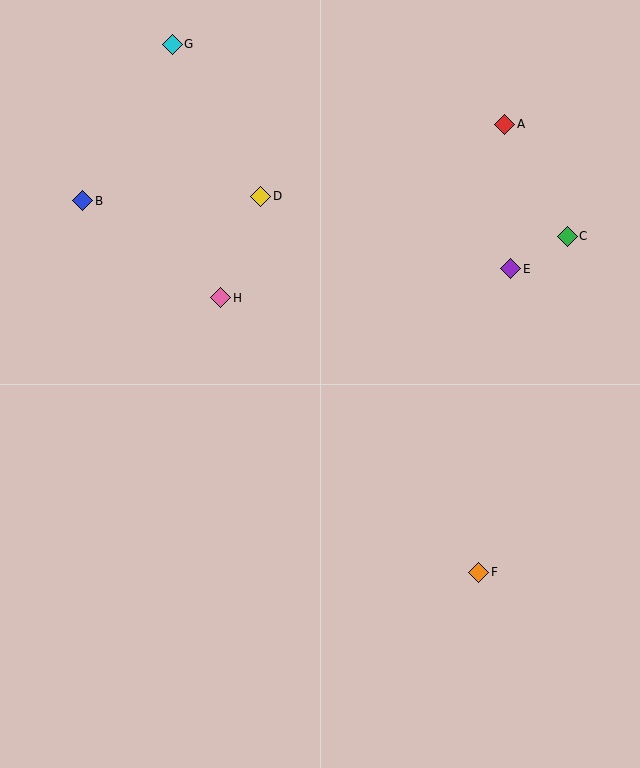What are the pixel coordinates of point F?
Point F is at (479, 572).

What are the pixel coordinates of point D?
Point D is at (261, 196).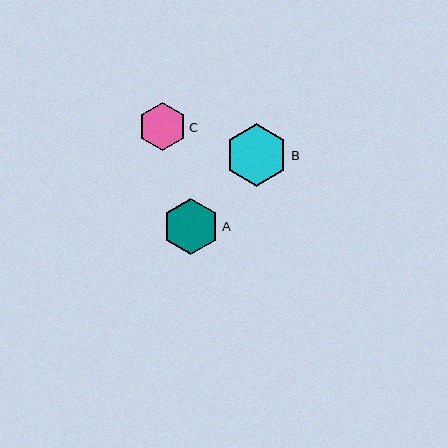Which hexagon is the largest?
Hexagon B is the largest with a size of approximately 63 pixels.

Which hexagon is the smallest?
Hexagon C is the smallest with a size of approximately 48 pixels.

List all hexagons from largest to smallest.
From largest to smallest: B, A, C.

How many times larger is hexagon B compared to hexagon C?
Hexagon B is approximately 1.3 times the size of hexagon C.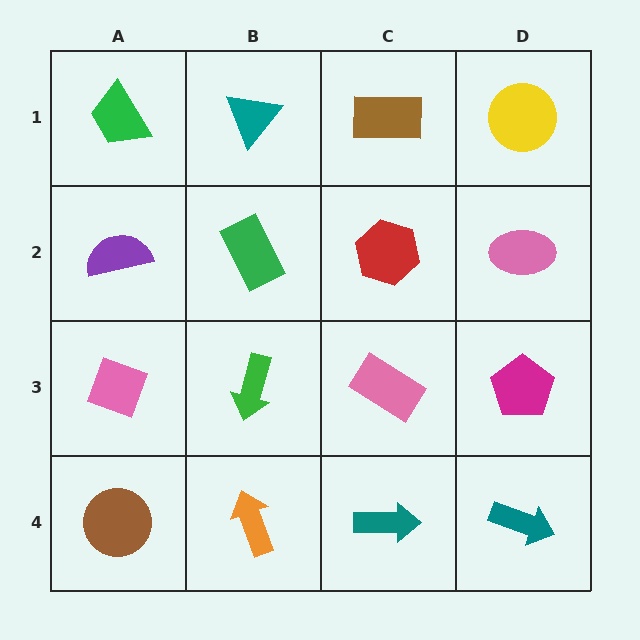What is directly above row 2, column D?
A yellow circle.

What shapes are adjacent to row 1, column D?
A pink ellipse (row 2, column D), a brown rectangle (row 1, column C).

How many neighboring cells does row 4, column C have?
3.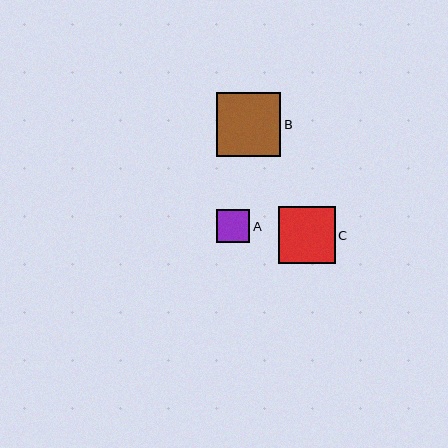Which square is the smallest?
Square A is the smallest with a size of approximately 33 pixels.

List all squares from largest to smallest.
From largest to smallest: B, C, A.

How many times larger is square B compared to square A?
Square B is approximately 1.9 times the size of square A.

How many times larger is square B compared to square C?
Square B is approximately 1.1 times the size of square C.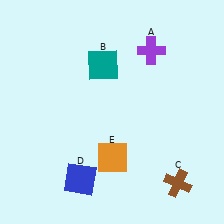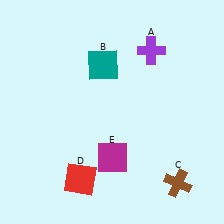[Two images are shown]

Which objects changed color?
D changed from blue to red. E changed from orange to magenta.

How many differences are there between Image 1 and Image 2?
There are 2 differences between the two images.